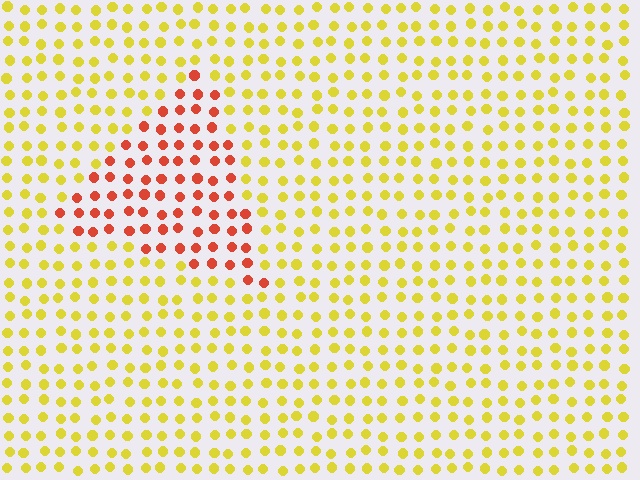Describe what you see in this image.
The image is filled with small yellow elements in a uniform arrangement. A triangle-shaped region is visible where the elements are tinted to a slightly different hue, forming a subtle color boundary.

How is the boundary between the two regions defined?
The boundary is defined purely by a slight shift in hue (about 52 degrees). Spacing, size, and orientation are identical on both sides.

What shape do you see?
I see a triangle.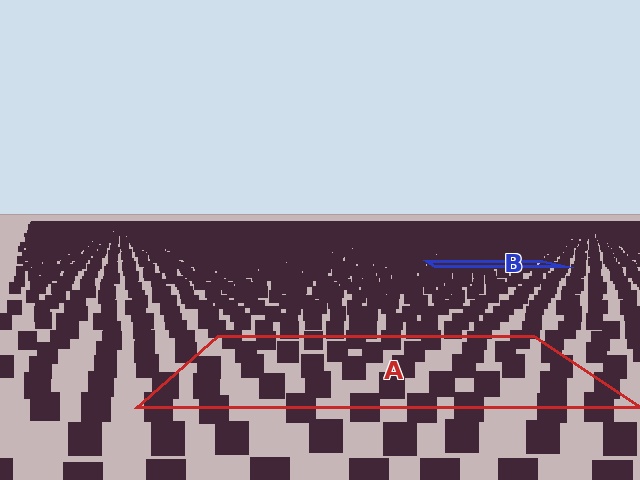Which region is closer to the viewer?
Region A is closer. The texture elements there are larger and more spread out.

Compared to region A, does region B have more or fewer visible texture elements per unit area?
Region B has more texture elements per unit area — they are packed more densely because it is farther away.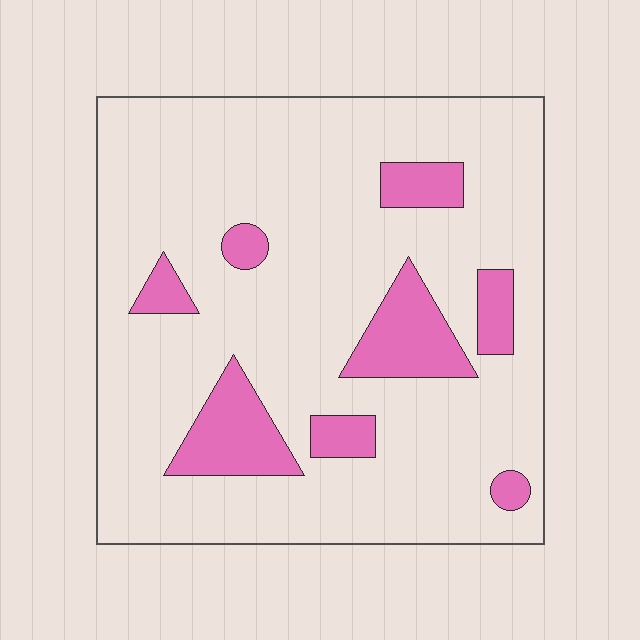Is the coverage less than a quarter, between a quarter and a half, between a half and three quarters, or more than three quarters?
Less than a quarter.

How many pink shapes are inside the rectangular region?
8.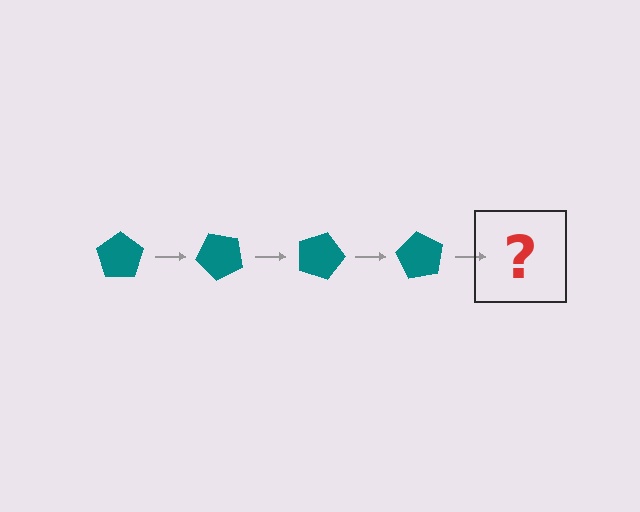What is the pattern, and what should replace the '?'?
The pattern is that the pentagon rotates 45 degrees each step. The '?' should be a teal pentagon rotated 180 degrees.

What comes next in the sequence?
The next element should be a teal pentagon rotated 180 degrees.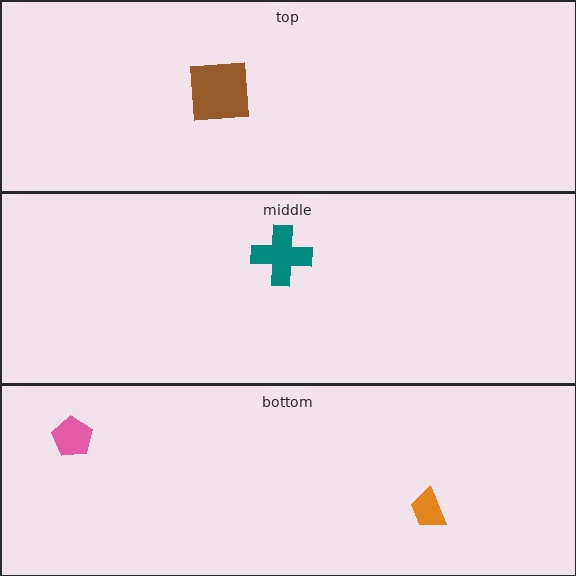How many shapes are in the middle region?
1.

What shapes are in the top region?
The brown square.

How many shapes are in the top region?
1.